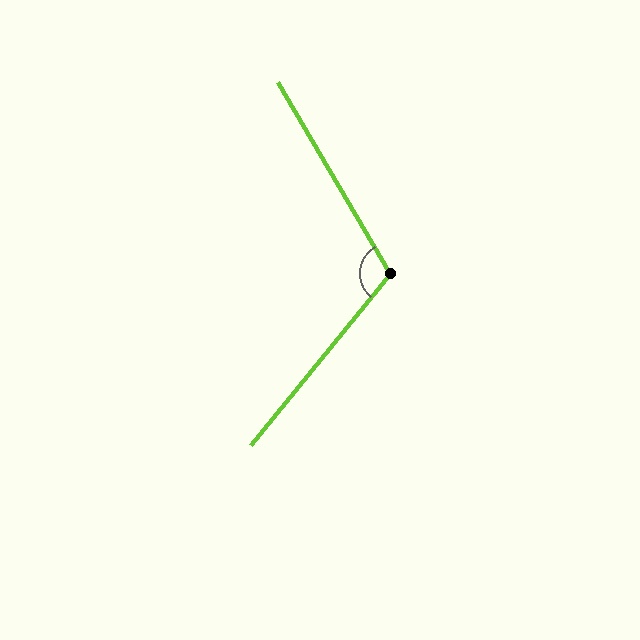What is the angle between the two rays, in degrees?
Approximately 111 degrees.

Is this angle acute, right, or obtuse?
It is obtuse.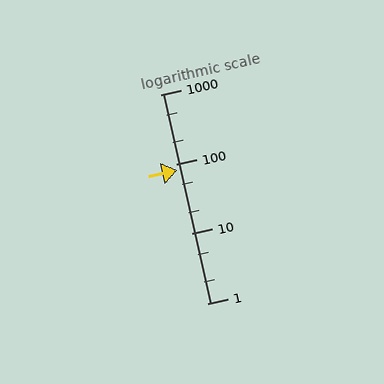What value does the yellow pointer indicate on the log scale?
The pointer indicates approximately 81.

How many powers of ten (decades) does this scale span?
The scale spans 3 decades, from 1 to 1000.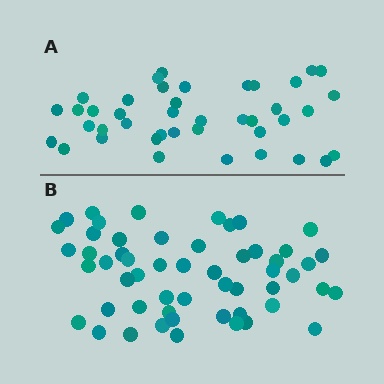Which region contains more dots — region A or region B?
Region B (the bottom region) has more dots.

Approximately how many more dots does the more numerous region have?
Region B has approximately 15 more dots than region A.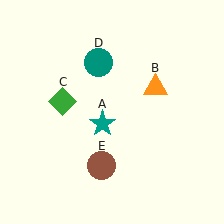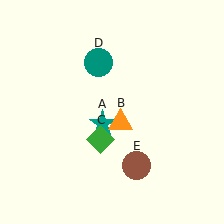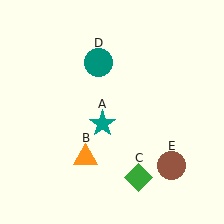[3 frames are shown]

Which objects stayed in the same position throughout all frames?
Teal star (object A) and teal circle (object D) remained stationary.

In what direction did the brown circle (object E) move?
The brown circle (object E) moved right.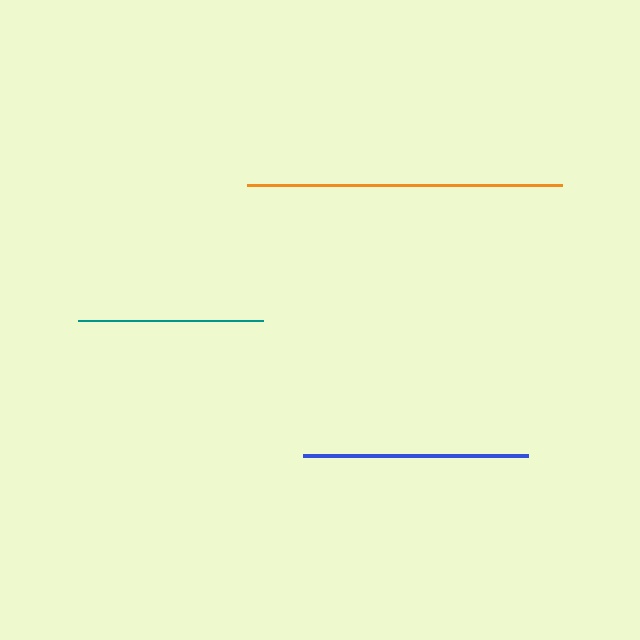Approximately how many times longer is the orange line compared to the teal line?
The orange line is approximately 1.7 times the length of the teal line.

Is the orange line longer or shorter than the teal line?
The orange line is longer than the teal line.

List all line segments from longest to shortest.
From longest to shortest: orange, blue, teal.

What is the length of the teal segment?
The teal segment is approximately 185 pixels long.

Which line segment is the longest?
The orange line is the longest at approximately 315 pixels.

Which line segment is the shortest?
The teal line is the shortest at approximately 185 pixels.